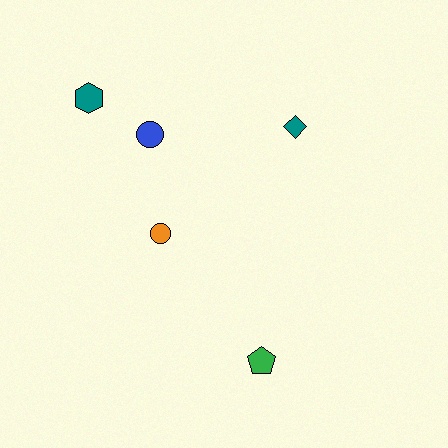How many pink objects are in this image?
There are no pink objects.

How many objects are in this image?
There are 5 objects.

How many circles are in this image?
There are 2 circles.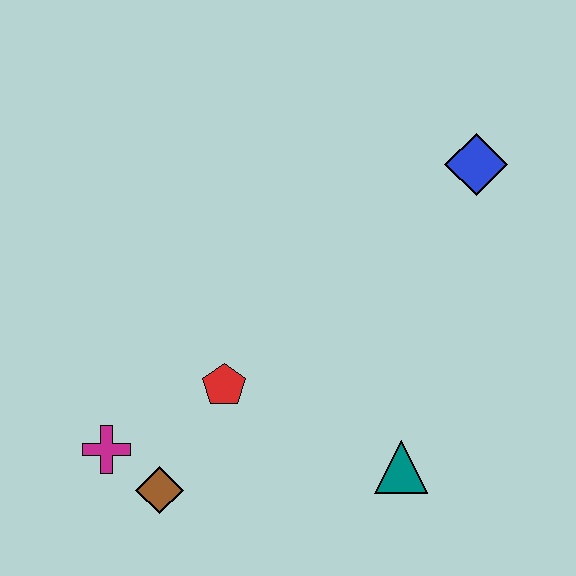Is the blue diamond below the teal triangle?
No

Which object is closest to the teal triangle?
The red pentagon is closest to the teal triangle.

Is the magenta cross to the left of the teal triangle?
Yes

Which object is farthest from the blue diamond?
The magenta cross is farthest from the blue diamond.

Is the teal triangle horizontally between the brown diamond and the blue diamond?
Yes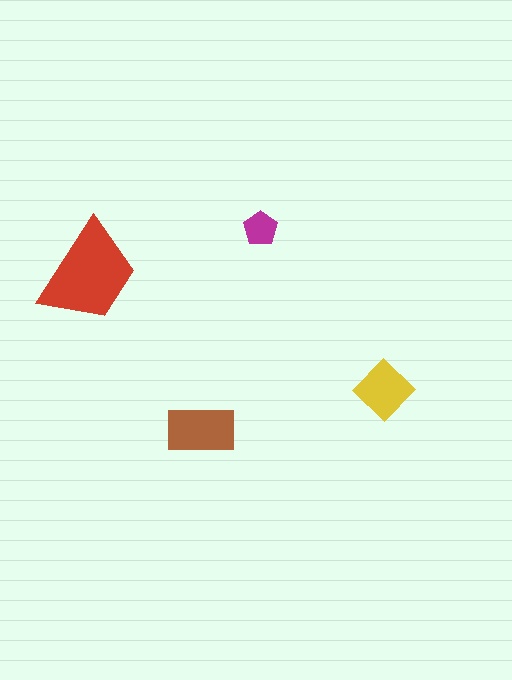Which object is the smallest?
The magenta pentagon.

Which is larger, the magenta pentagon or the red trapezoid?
The red trapezoid.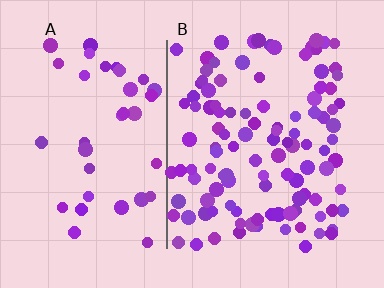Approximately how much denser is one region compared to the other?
Approximately 2.8× — region B over region A.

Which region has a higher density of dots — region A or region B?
B (the right).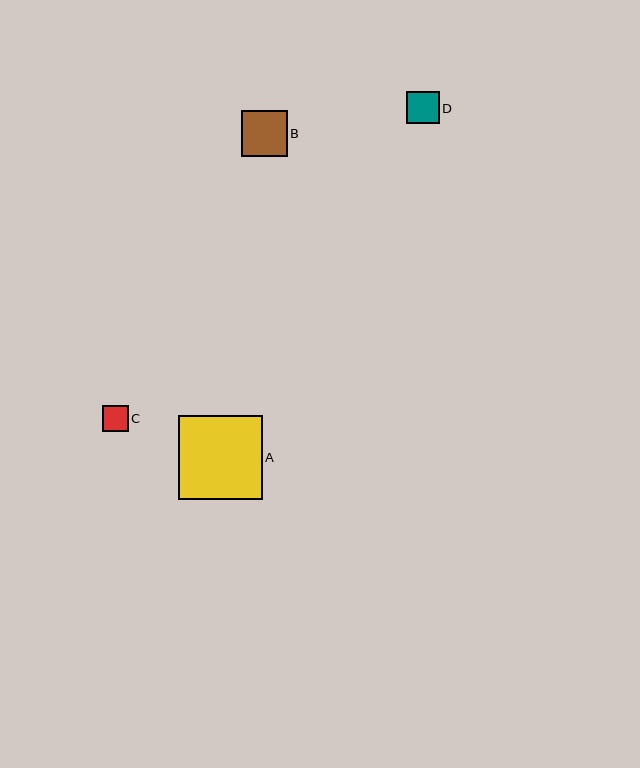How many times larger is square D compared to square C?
Square D is approximately 1.3 times the size of square C.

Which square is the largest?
Square A is the largest with a size of approximately 84 pixels.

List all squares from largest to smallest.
From largest to smallest: A, B, D, C.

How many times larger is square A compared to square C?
Square A is approximately 3.3 times the size of square C.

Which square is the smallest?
Square C is the smallest with a size of approximately 25 pixels.